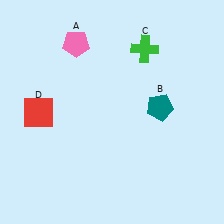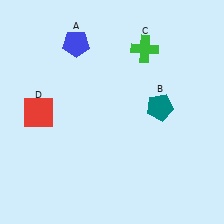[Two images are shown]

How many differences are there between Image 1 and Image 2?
There is 1 difference between the two images.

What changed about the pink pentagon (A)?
In Image 1, A is pink. In Image 2, it changed to blue.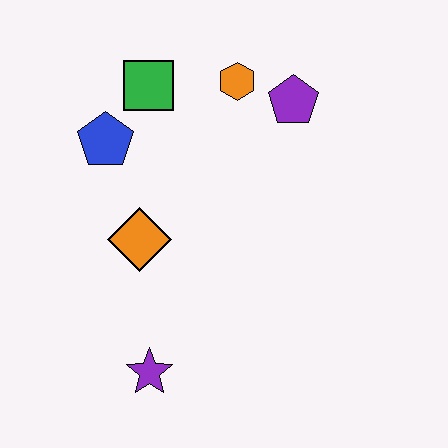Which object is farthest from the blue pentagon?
The purple star is farthest from the blue pentagon.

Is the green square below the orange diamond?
No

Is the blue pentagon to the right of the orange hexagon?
No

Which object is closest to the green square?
The blue pentagon is closest to the green square.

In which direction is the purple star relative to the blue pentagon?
The purple star is below the blue pentagon.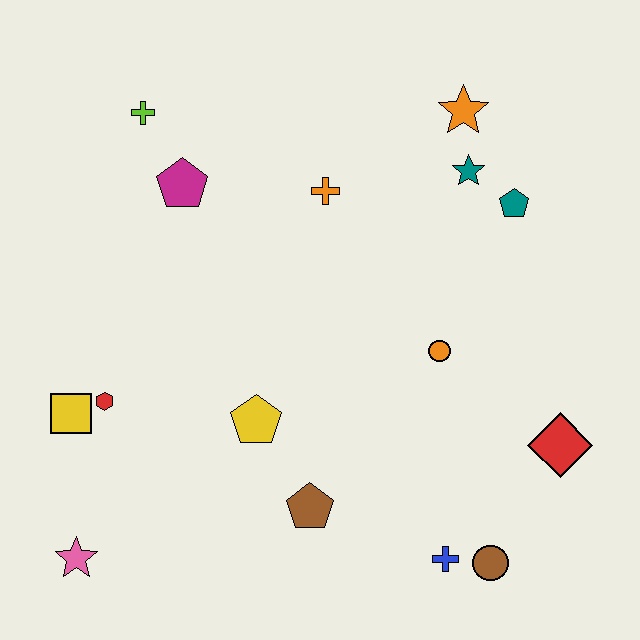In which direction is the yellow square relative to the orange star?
The yellow square is to the left of the orange star.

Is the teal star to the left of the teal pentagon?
Yes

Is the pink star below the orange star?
Yes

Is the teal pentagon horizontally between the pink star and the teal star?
No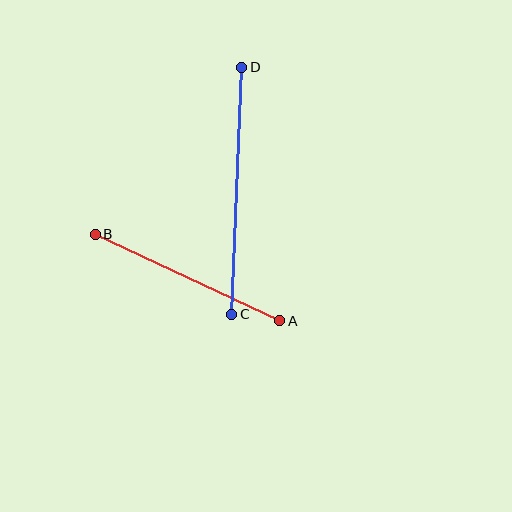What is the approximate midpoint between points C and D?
The midpoint is at approximately (237, 191) pixels.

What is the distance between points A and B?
The distance is approximately 204 pixels.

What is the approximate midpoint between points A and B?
The midpoint is at approximately (187, 277) pixels.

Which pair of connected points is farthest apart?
Points C and D are farthest apart.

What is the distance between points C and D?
The distance is approximately 247 pixels.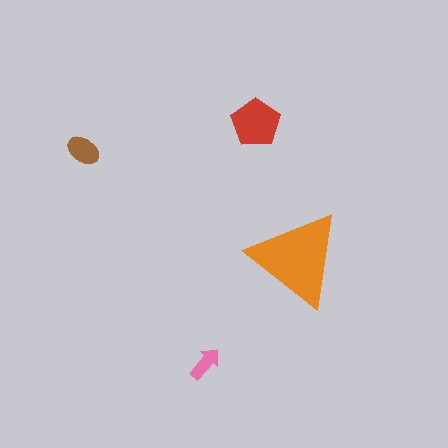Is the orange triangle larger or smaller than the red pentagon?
Larger.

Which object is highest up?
The red pentagon is topmost.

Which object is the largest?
The orange triangle.